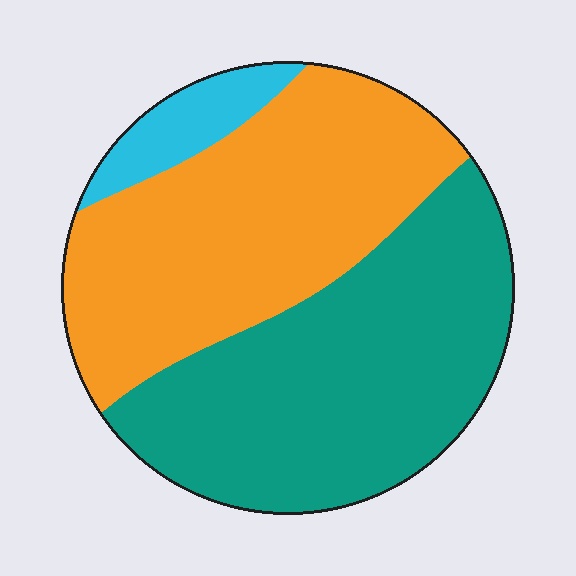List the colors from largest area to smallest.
From largest to smallest: teal, orange, cyan.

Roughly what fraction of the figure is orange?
Orange covers 44% of the figure.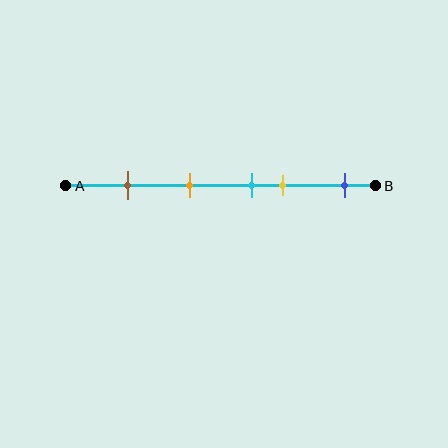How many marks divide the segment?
There are 5 marks dividing the segment.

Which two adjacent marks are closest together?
The cyan and yellow marks are the closest adjacent pair.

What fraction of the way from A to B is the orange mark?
The orange mark is approximately 40% (0.4) of the way from A to B.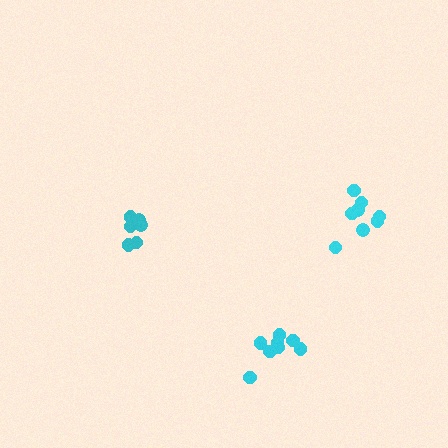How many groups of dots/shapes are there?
There are 3 groups.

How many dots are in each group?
Group 1: 8 dots, Group 2: 6 dots, Group 3: 8 dots (22 total).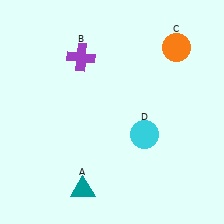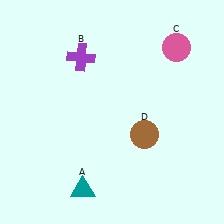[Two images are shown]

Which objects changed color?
C changed from orange to pink. D changed from cyan to brown.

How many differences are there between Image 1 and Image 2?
There are 2 differences between the two images.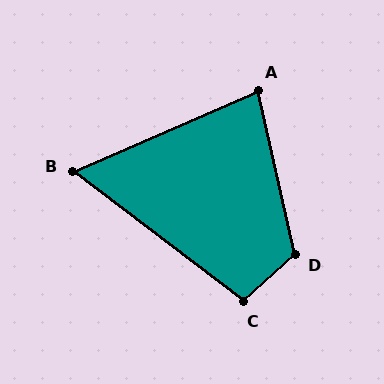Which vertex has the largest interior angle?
D, at approximately 119 degrees.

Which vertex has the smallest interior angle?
B, at approximately 61 degrees.